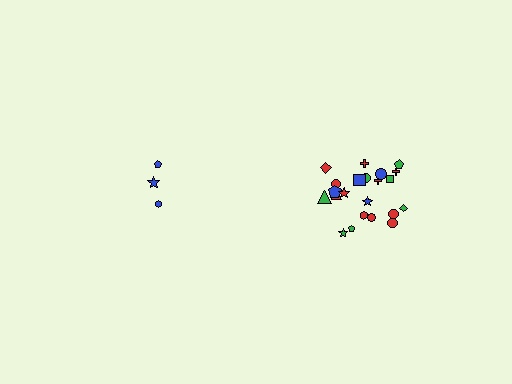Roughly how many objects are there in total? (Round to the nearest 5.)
Roughly 25 objects in total.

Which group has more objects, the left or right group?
The right group.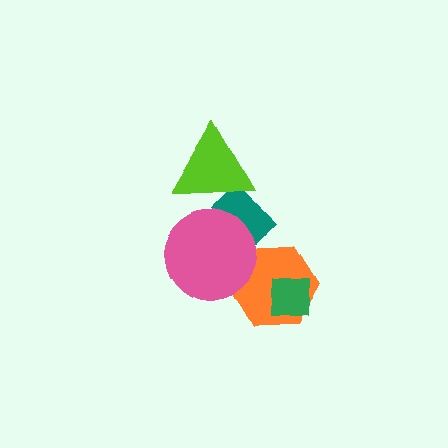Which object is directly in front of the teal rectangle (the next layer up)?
The pink circle is directly in front of the teal rectangle.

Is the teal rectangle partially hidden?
Yes, it is partially covered by another shape.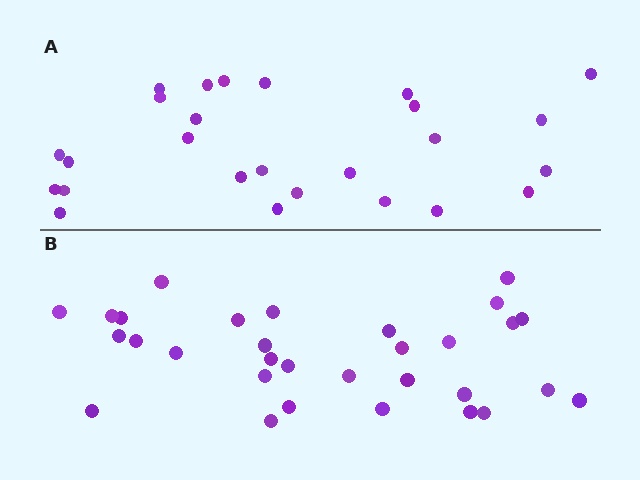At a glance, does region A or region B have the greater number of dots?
Region B (the bottom region) has more dots.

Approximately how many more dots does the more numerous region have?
Region B has about 5 more dots than region A.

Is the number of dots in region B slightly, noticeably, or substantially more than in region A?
Region B has only slightly more — the two regions are fairly close. The ratio is roughly 1.2 to 1.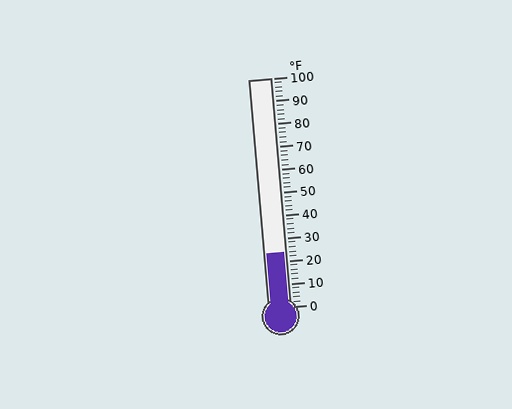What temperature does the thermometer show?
The thermometer shows approximately 24°F.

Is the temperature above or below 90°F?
The temperature is below 90°F.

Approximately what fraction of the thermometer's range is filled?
The thermometer is filled to approximately 25% of its range.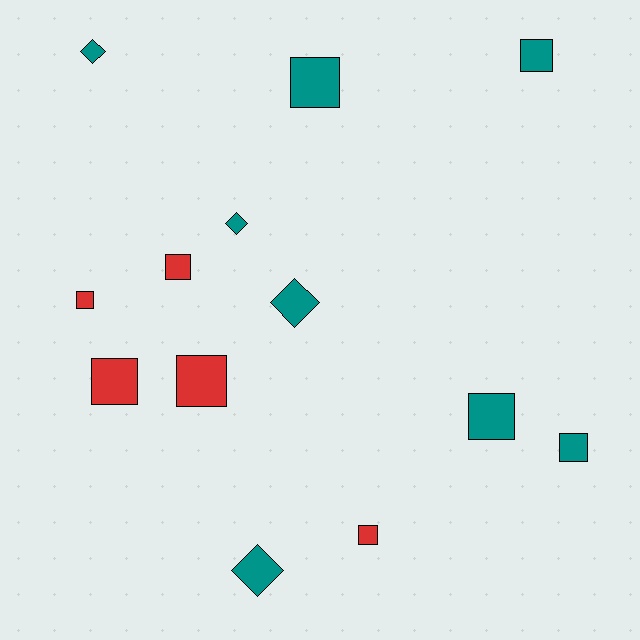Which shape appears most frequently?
Square, with 9 objects.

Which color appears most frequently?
Teal, with 8 objects.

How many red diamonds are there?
There are no red diamonds.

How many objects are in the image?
There are 13 objects.